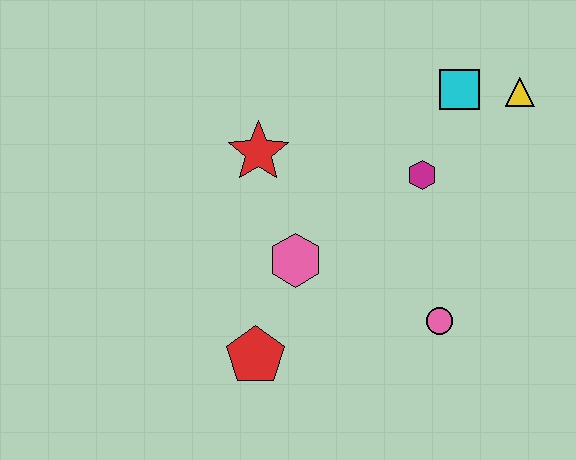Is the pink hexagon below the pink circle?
No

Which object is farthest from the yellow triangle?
The red pentagon is farthest from the yellow triangle.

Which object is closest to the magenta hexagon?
The cyan square is closest to the magenta hexagon.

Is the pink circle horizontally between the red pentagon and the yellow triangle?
Yes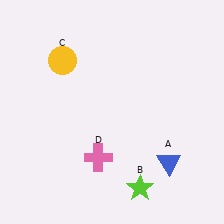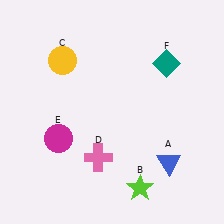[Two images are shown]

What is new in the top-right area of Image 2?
A teal diamond (F) was added in the top-right area of Image 2.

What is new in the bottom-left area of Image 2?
A magenta circle (E) was added in the bottom-left area of Image 2.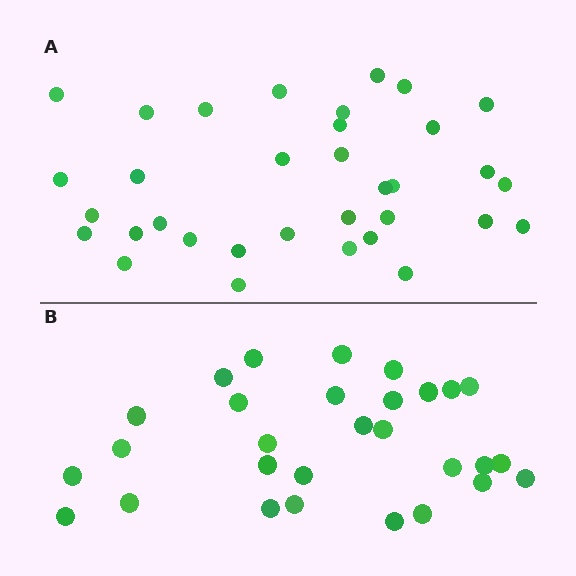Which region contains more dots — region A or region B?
Region A (the top region) has more dots.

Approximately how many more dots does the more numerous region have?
Region A has about 5 more dots than region B.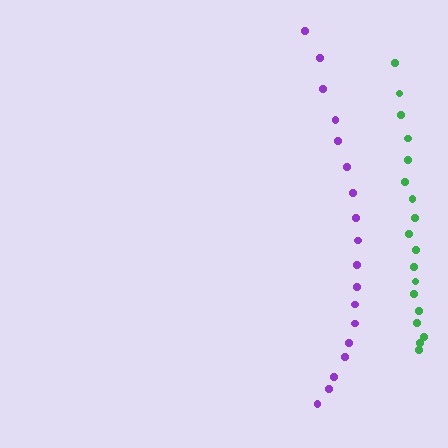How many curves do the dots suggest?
There are 2 distinct paths.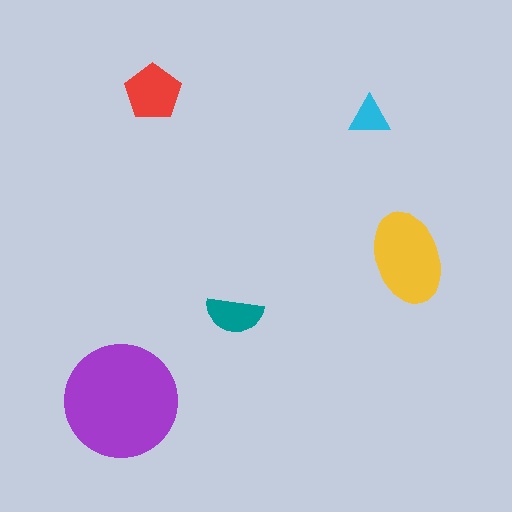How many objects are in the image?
There are 5 objects in the image.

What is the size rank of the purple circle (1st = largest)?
1st.